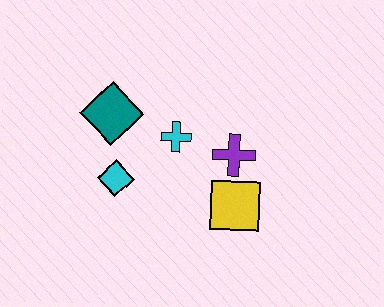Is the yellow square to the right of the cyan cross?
Yes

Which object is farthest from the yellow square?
The teal diamond is farthest from the yellow square.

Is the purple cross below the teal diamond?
Yes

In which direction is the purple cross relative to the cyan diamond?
The purple cross is to the right of the cyan diamond.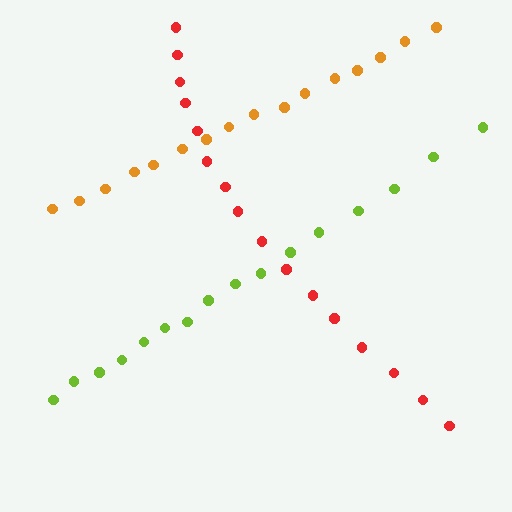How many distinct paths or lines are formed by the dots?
There are 3 distinct paths.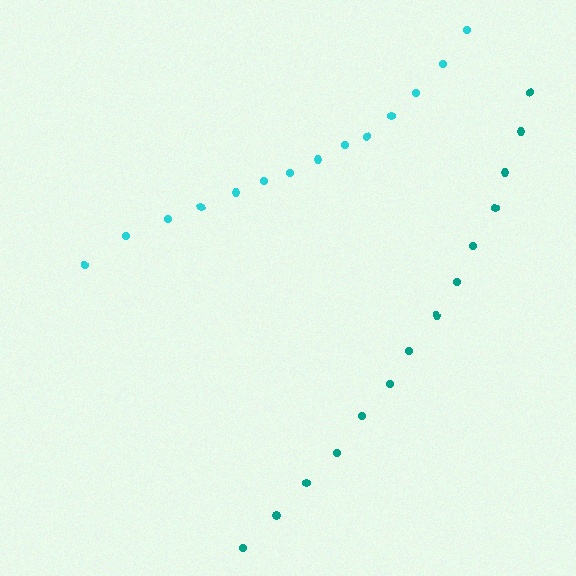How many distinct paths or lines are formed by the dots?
There are 2 distinct paths.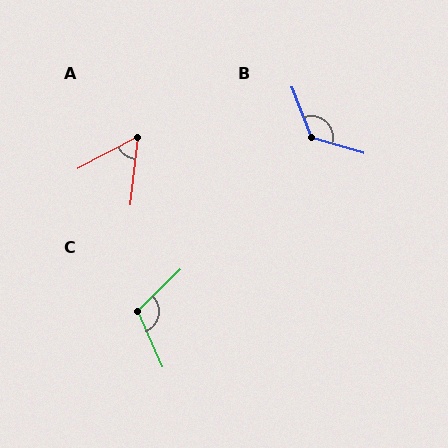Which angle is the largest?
B, at approximately 127 degrees.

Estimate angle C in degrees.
Approximately 111 degrees.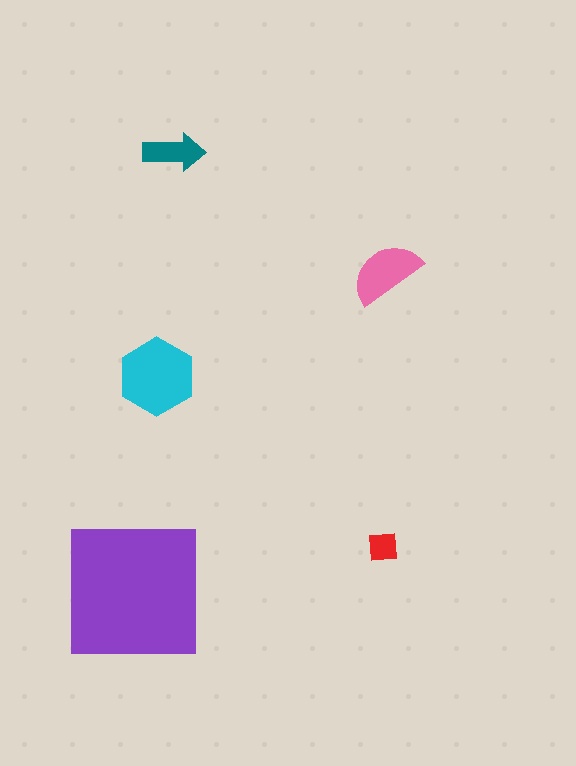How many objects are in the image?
There are 5 objects in the image.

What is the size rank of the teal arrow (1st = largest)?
4th.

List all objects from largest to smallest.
The purple square, the cyan hexagon, the pink semicircle, the teal arrow, the red square.